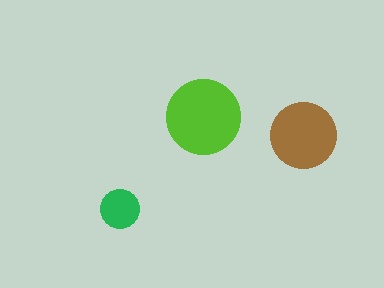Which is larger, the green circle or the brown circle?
The brown one.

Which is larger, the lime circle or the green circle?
The lime one.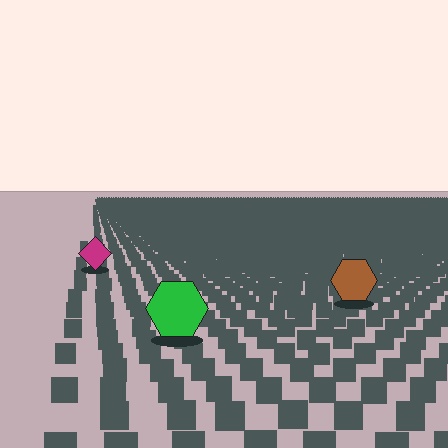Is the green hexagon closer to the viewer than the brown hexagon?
Yes. The green hexagon is closer — you can tell from the texture gradient: the ground texture is coarser near it.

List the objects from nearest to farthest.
From nearest to farthest: the green hexagon, the brown hexagon, the magenta diamond.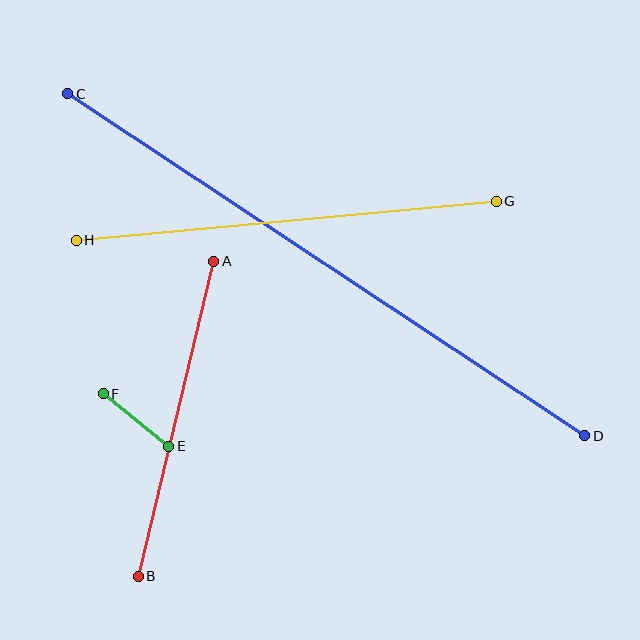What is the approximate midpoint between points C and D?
The midpoint is at approximately (326, 265) pixels.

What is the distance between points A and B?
The distance is approximately 324 pixels.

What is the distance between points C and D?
The distance is approximately 620 pixels.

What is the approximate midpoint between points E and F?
The midpoint is at approximately (136, 420) pixels.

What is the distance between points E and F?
The distance is approximately 84 pixels.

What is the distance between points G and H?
The distance is approximately 422 pixels.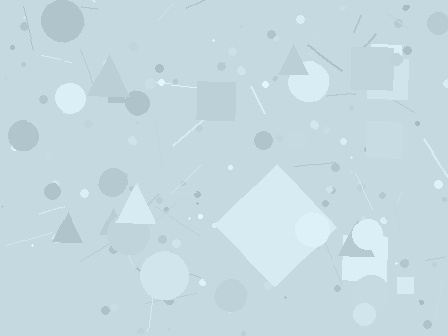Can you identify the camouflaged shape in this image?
The camouflaged shape is a diamond.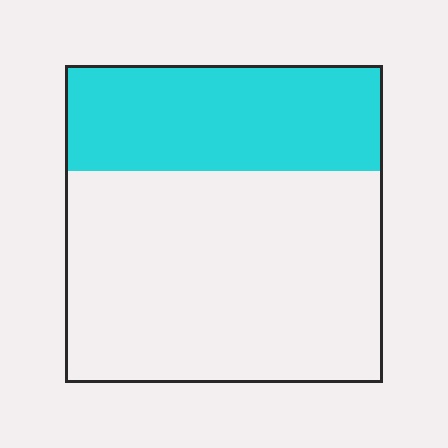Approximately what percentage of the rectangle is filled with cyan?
Approximately 35%.